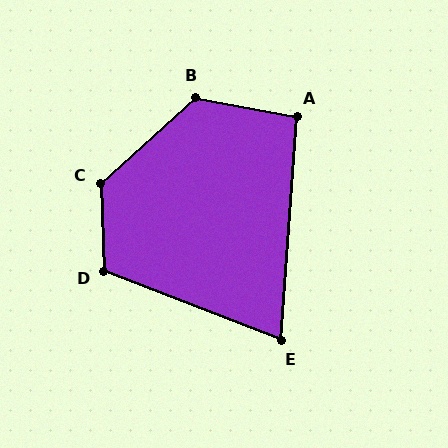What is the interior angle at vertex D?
Approximately 113 degrees (obtuse).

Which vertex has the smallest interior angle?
E, at approximately 73 degrees.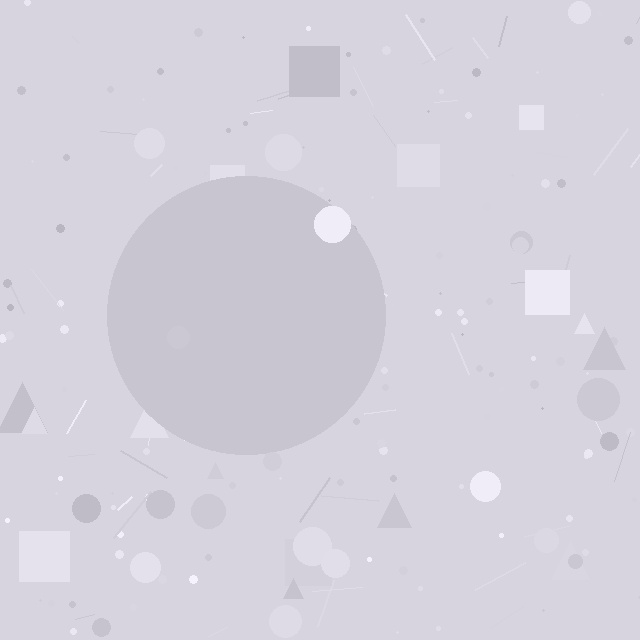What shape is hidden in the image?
A circle is hidden in the image.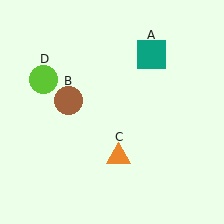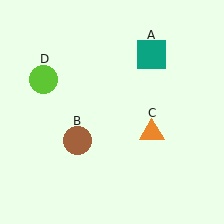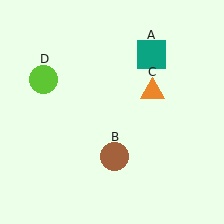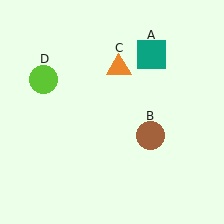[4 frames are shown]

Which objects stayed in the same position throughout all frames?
Teal square (object A) and lime circle (object D) remained stationary.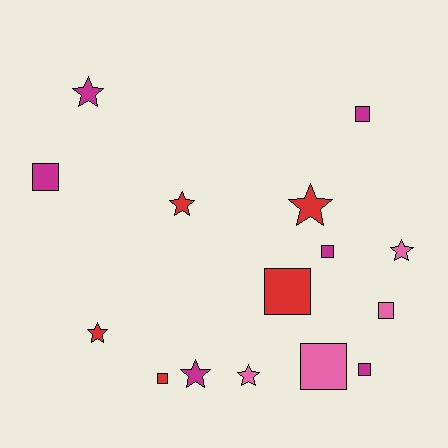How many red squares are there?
There are 2 red squares.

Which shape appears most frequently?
Square, with 8 objects.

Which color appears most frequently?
Magenta, with 6 objects.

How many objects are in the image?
There are 15 objects.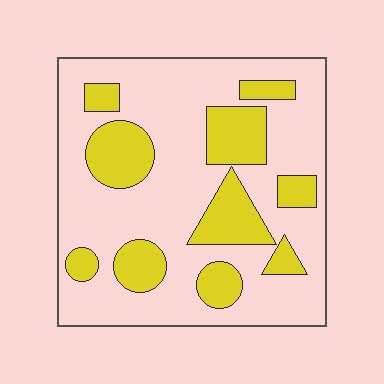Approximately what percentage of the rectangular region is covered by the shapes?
Approximately 30%.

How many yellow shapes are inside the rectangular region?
10.